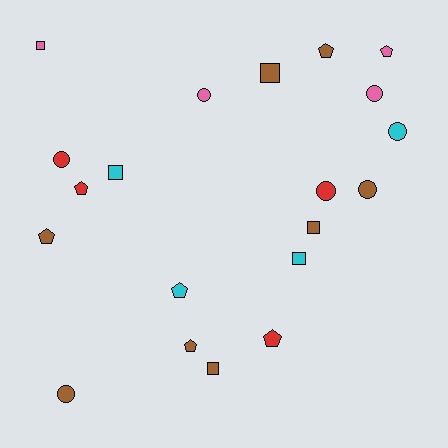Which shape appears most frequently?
Circle, with 7 objects.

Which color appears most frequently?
Brown, with 8 objects.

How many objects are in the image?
There are 20 objects.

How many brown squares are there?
There are 3 brown squares.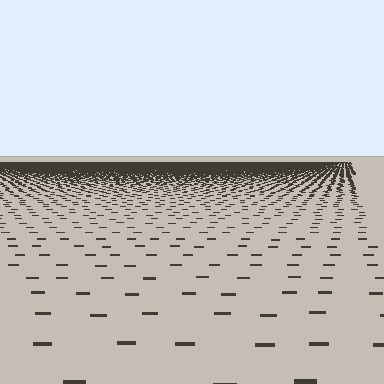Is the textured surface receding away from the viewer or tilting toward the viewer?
The surface is receding away from the viewer. Texture elements get smaller and denser toward the top.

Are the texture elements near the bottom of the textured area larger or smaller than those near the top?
Larger. Near the bottom, elements are closer to the viewer and appear at a bigger on-screen size.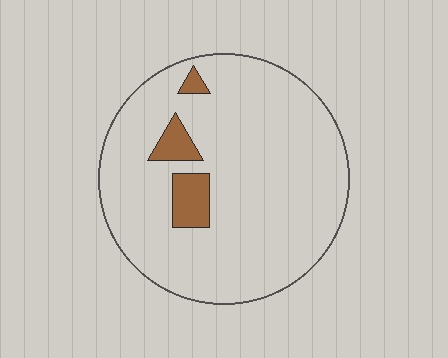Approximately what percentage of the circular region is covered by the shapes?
Approximately 10%.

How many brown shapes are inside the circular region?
3.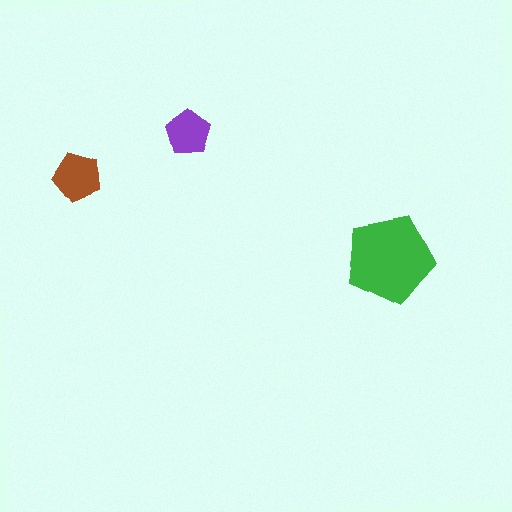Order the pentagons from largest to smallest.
the green one, the brown one, the purple one.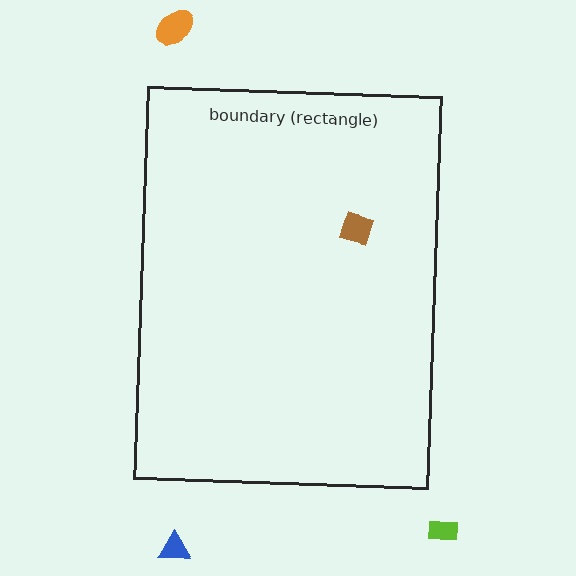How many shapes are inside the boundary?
1 inside, 3 outside.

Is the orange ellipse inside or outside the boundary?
Outside.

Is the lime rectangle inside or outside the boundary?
Outside.